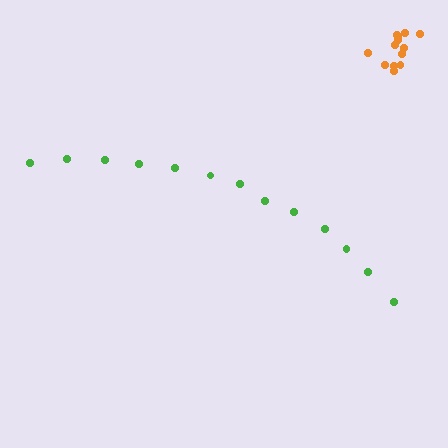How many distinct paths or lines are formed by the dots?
There are 2 distinct paths.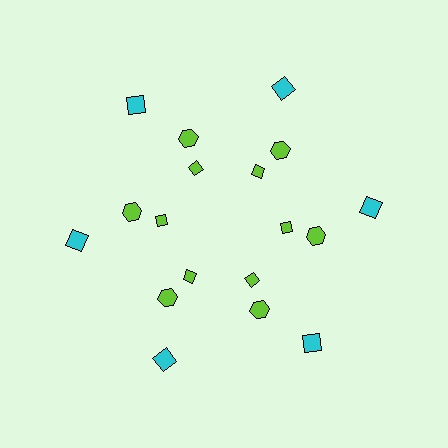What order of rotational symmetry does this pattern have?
This pattern has 6-fold rotational symmetry.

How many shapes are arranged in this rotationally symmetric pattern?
There are 18 shapes, arranged in 6 groups of 3.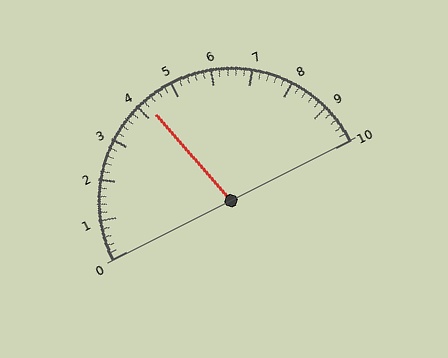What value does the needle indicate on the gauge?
The needle indicates approximately 4.2.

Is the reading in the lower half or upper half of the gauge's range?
The reading is in the lower half of the range (0 to 10).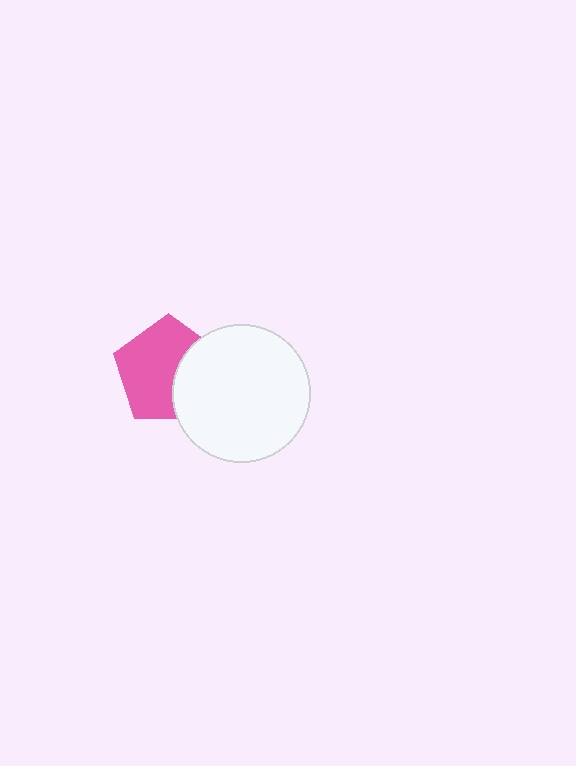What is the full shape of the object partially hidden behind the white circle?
The partially hidden object is a pink pentagon.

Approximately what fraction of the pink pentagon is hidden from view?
Roughly 35% of the pink pentagon is hidden behind the white circle.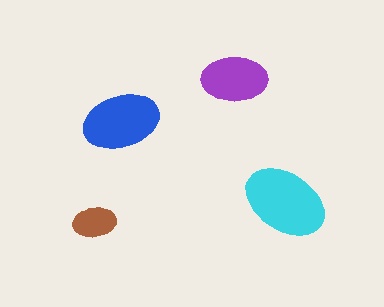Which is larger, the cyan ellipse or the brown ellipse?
The cyan one.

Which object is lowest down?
The brown ellipse is bottommost.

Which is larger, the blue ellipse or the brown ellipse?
The blue one.